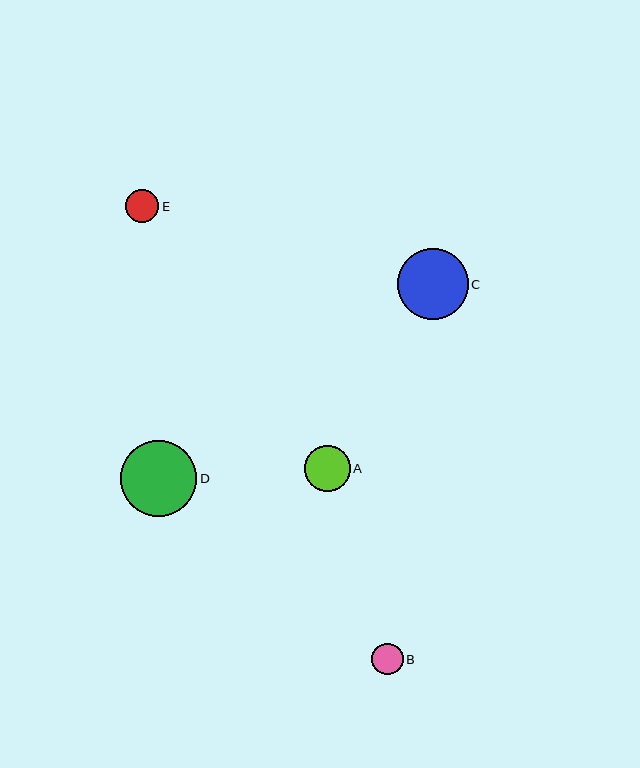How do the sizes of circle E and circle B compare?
Circle E and circle B are approximately the same size.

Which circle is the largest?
Circle D is the largest with a size of approximately 77 pixels.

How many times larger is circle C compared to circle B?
Circle C is approximately 2.2 times the size of circle B.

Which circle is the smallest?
Circle B is the smallest with a size of approximately 32 pixels.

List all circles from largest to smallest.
From largest to smallest: D, C, A, E, B.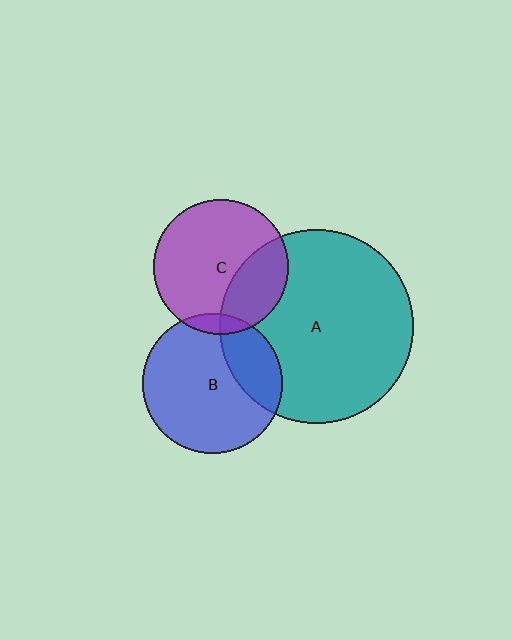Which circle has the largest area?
Circle A (teal).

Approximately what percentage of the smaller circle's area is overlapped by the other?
Approximately 30%.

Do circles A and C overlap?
Yes.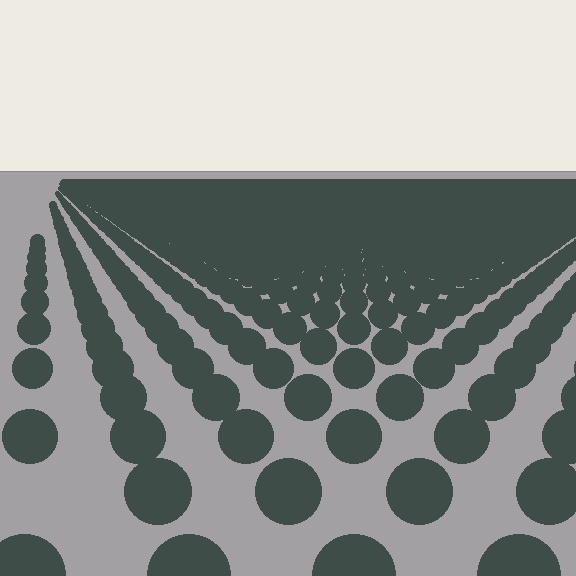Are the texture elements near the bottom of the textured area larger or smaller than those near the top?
Larger. Near the bottom, elements are closer to the viewer and appear at a bigger on-screen size.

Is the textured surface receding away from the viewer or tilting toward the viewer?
The surface is receding away from the viewer. Texture elements get smaller and denser toward the top.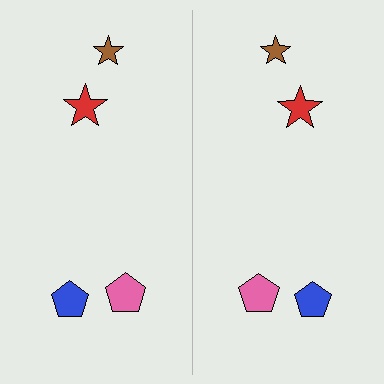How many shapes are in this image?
There are 8 shapes in this image.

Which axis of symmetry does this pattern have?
The pattern has a vertical axis of symmetry running through the center of the image.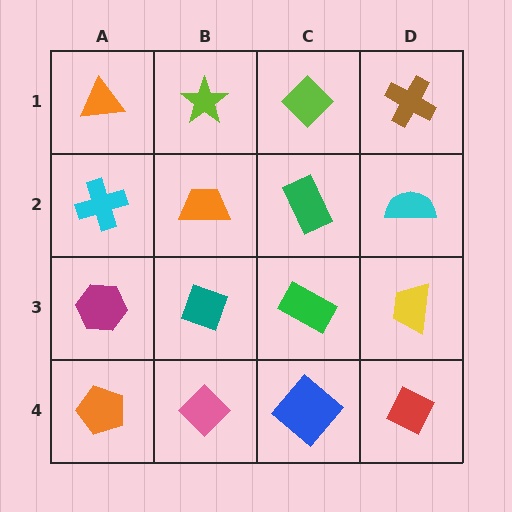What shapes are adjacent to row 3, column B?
An orange trapezoid (row 2, column B), a pink diamond (row 4, column B), a magenta hexagon (row 3, column A), a green rectangle (row 3, column C).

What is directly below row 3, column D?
A red diamond.